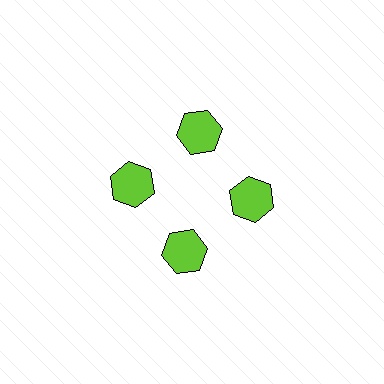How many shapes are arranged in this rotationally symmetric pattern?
There are 4 shapes, arranged in 4 groups of 1.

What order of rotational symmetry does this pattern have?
This pattern has 4-fold rotational symmetry.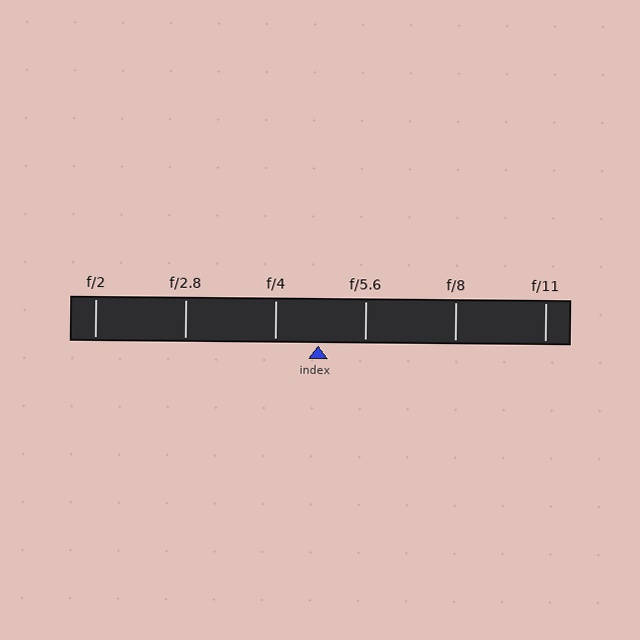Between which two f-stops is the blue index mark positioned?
The index mark is between f/4 and f/5.6.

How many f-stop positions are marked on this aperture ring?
There are 6 f-stop positions marked.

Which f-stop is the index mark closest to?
The index mark is closest to f/4.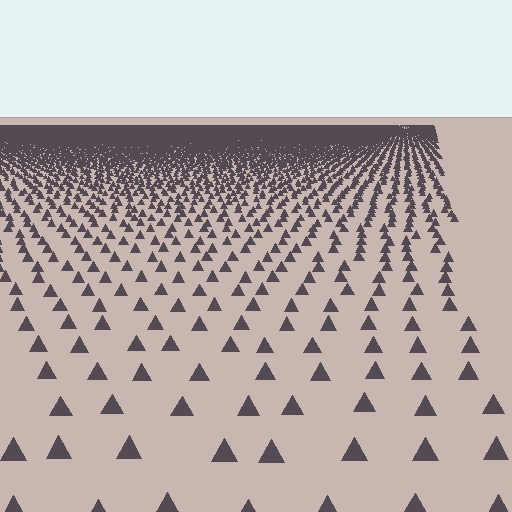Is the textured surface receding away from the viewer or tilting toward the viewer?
The surface is receding away from the viewer. Texture elements get smaller and denser toward the top.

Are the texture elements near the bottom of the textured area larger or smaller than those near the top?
Larger. Near the bottom, elements are closer to the viewer and appear at a bigger on-screen size.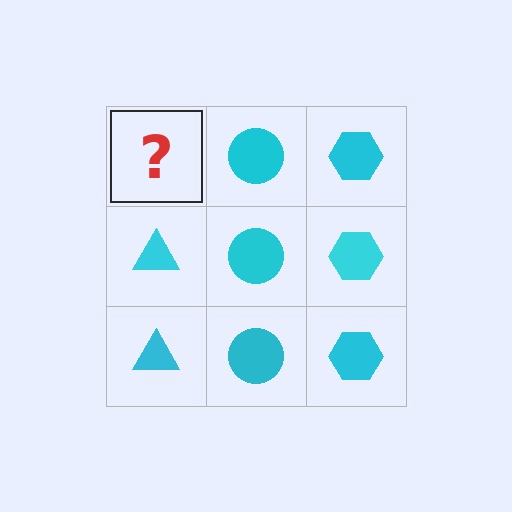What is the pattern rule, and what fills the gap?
The rule is that each column has a consistent shape. The gap should be filled with a cyan triangle.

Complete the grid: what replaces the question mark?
The question mark should be replaced with a cyan triangle.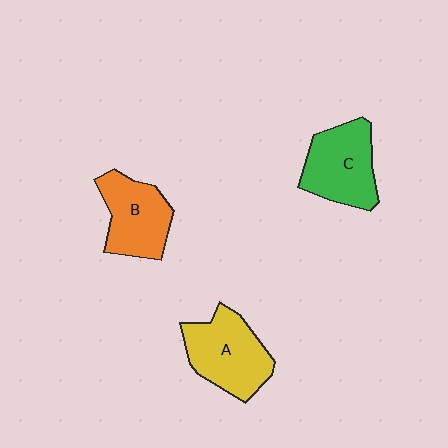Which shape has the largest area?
Shape A (yellow).